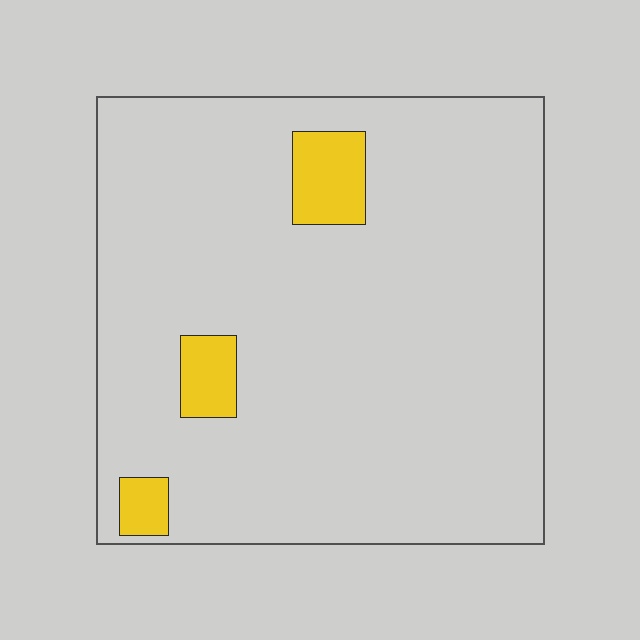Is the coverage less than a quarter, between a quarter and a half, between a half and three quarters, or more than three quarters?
Less than a quarter.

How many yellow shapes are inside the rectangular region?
3.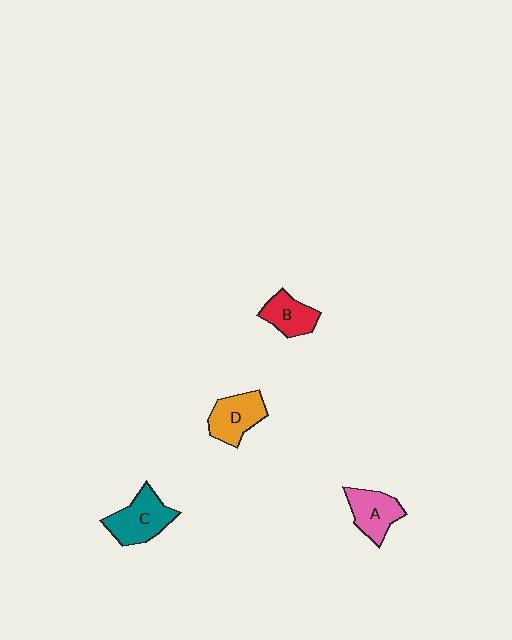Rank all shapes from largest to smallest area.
From largest to smallest: C (teal), D (orange), A (pink), B (red).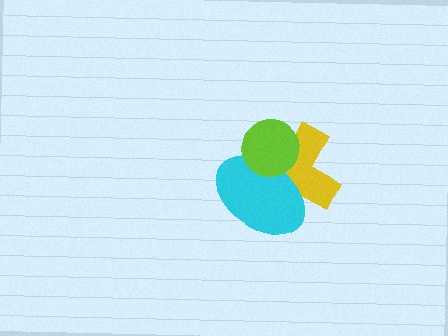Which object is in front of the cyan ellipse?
The lime circle is in front of the cyan ellipse.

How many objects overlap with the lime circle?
2 objects overlap with the lime circle.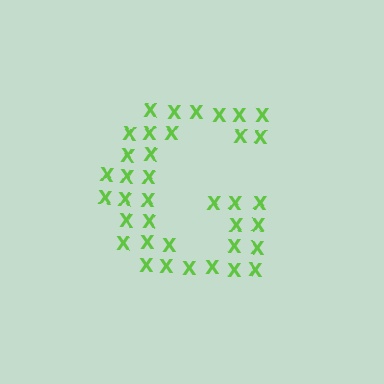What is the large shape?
The large shape is the letter G.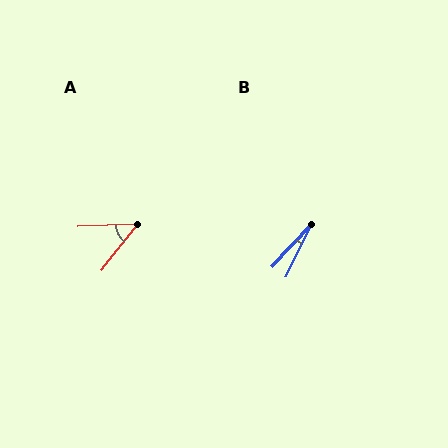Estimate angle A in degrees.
Approximately 50 degrees.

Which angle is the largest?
A, at approximately 50 degrees.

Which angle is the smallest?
B, at approximately 17 degrees.